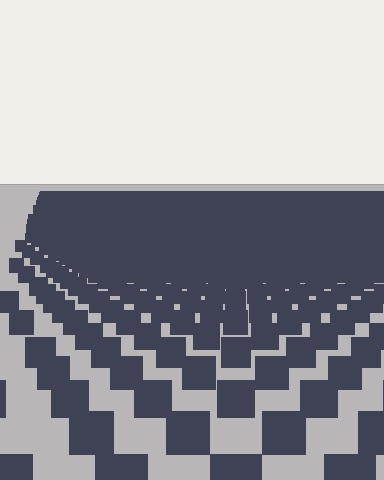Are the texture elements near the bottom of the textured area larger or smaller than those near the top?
Larger. Near the bottom, elements are closer to the viewer and appear at a bigger on-screen size.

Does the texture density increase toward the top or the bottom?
Density increases toward the top.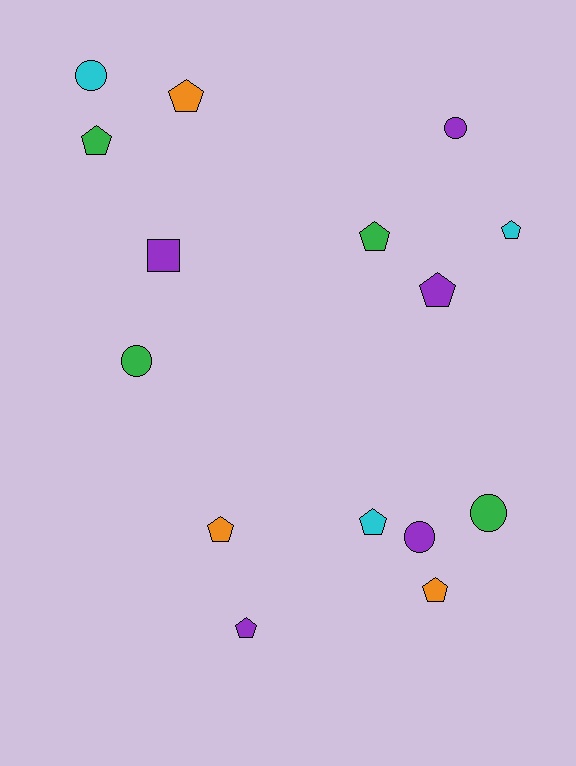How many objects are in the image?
There are 15 objects.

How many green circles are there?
There are 2 green circles.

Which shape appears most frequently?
Pentagon, with 9 objects.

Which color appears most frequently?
Purple, with 5 objects.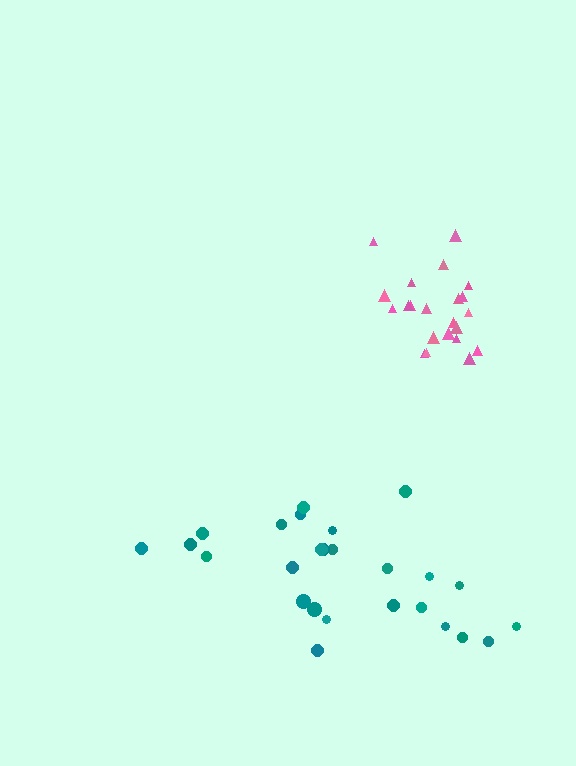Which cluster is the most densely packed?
Pink.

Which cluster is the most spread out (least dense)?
Teal.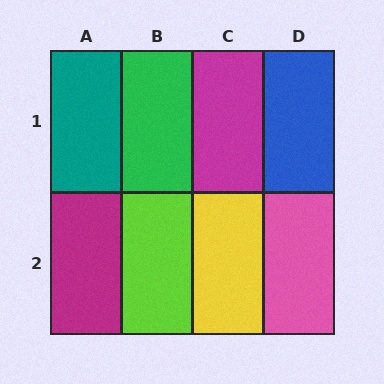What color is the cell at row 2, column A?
Magenta.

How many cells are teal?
1 cell is teal.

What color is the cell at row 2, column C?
Yellow.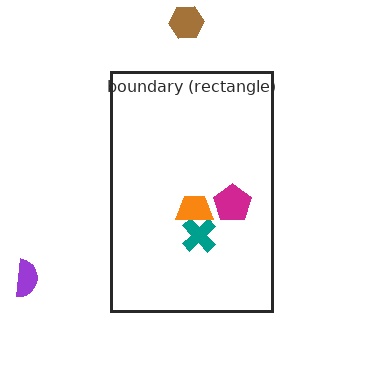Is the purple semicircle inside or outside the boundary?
Outside.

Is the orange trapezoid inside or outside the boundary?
Inside.